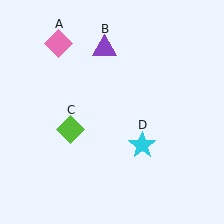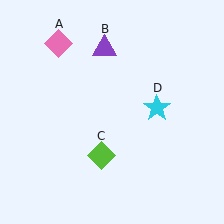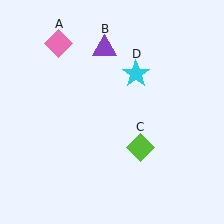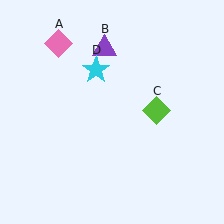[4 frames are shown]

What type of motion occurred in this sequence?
The lime diamond (object C), cyan star (object D) rotated counterclockwise around the center of the scene.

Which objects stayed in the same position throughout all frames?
Pink diamond (object A) and purple triangle (object B) remained stationary.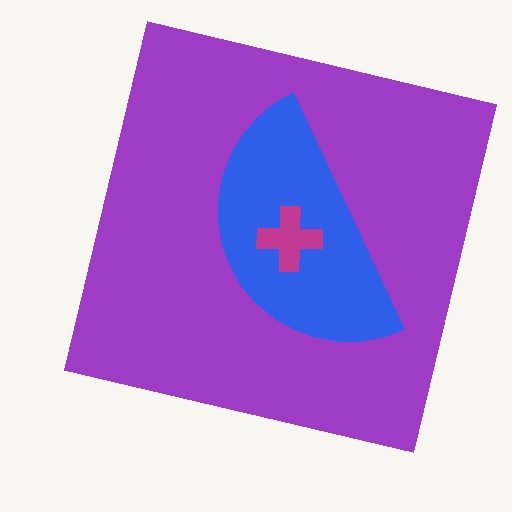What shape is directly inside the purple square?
The blue semicircle.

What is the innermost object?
The magenta cross.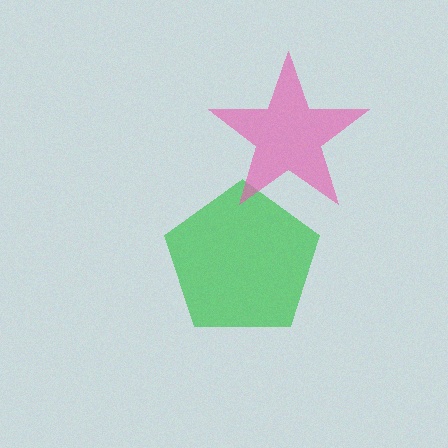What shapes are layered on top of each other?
The layered shapes are: a green pentagon, a pink star.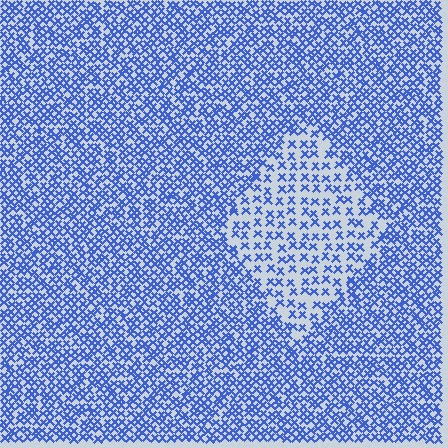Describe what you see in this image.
The image contains small blue elements arranged at two different densities. A diamond-shaped region is visible where the elements are less densely packed than the surrounding area.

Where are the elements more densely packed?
The elements are more densely packed outside the diamond boundary.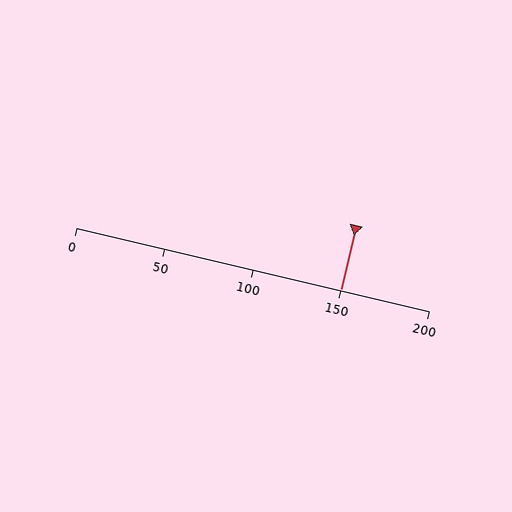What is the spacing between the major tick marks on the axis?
The major ticks are spaced 50 apart.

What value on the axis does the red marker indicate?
The marker indicates approximately 150.